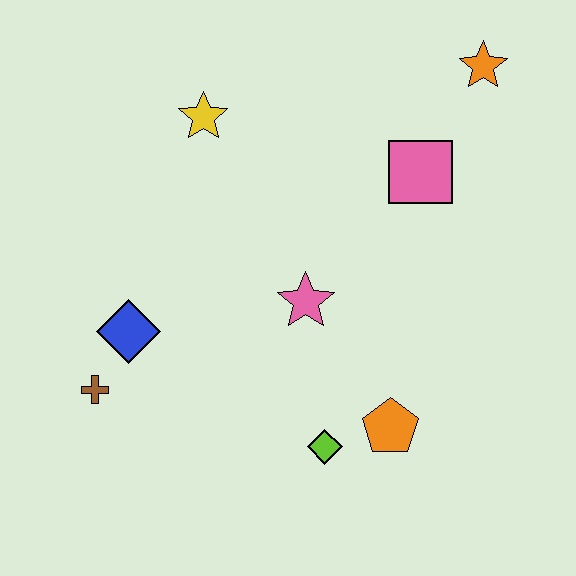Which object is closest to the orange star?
The pink square is closest to the orange star.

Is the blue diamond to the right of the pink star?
No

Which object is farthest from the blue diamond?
The orange star is farthest from the blue diamond.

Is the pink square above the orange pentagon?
Yes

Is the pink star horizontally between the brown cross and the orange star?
Yes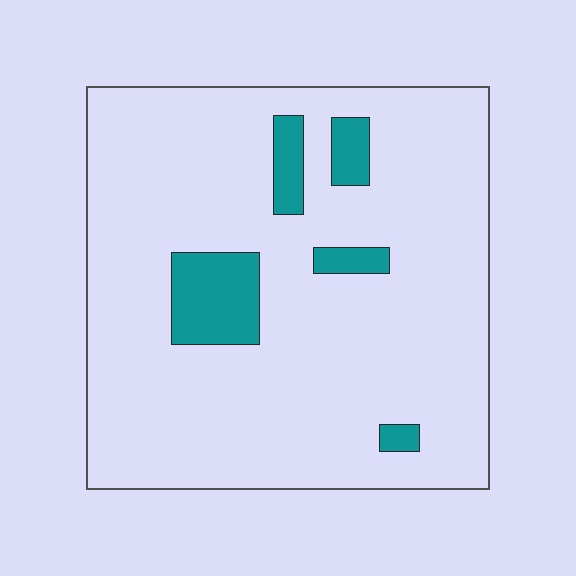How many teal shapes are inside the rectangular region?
5.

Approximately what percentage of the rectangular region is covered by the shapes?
Approximately 10%.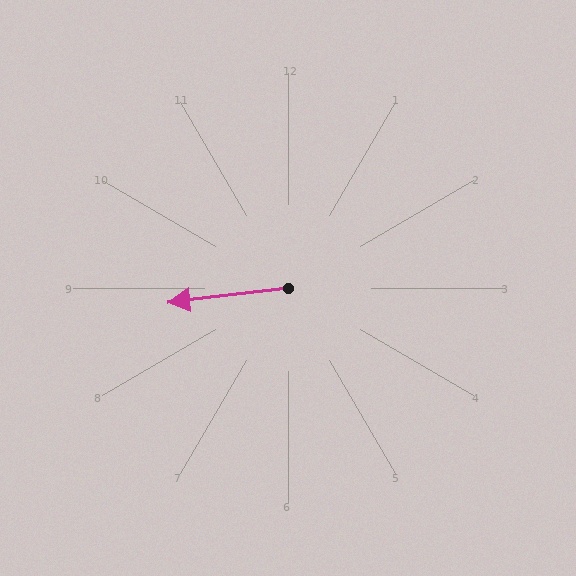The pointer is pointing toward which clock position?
Roughly 9 o'clock.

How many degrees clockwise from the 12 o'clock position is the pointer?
Approximately 263 degrees.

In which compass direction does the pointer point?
West.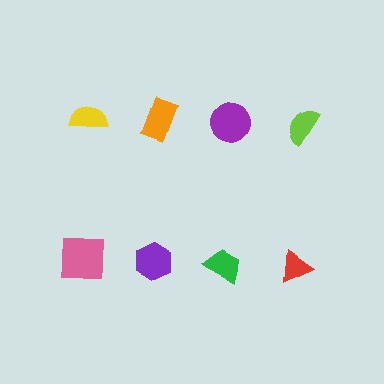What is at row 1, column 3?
A purple circle.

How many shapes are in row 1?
4 shapes.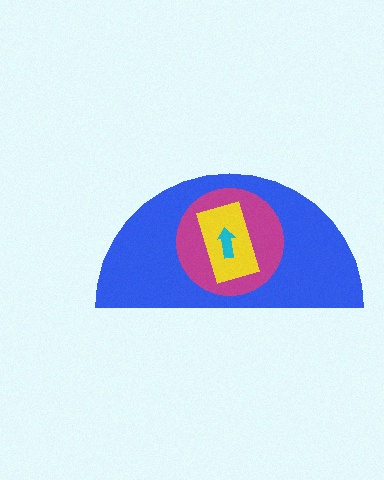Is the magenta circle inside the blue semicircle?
Yes.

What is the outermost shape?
The blue semicircle.